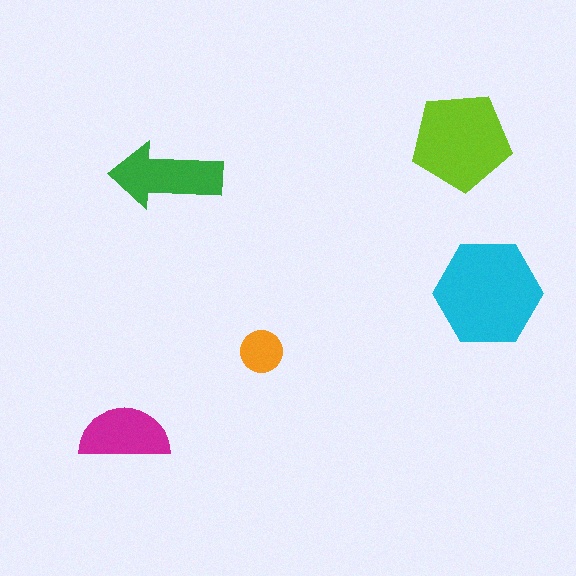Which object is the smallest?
The orange circle.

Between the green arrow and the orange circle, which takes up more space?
The green arrow.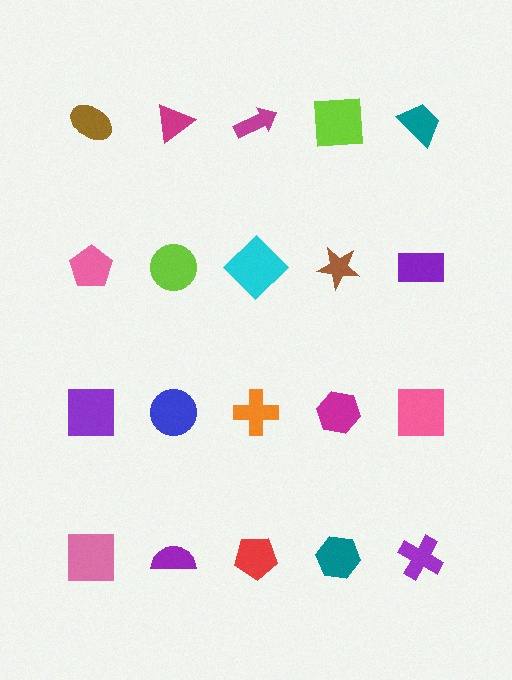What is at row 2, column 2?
A lime circle.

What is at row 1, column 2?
A magenta triangle.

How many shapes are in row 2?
5 shapes.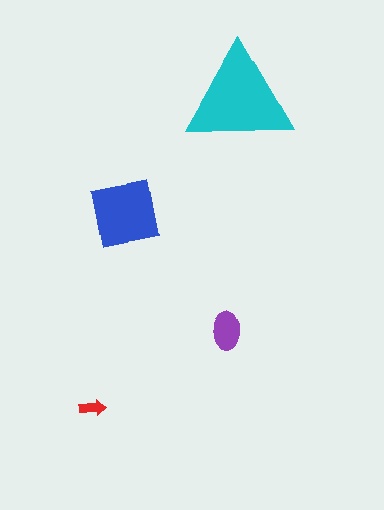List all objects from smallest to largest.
The red arrow, the purple ellipse, the blue square, the cyan triangle.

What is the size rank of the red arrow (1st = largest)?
4th.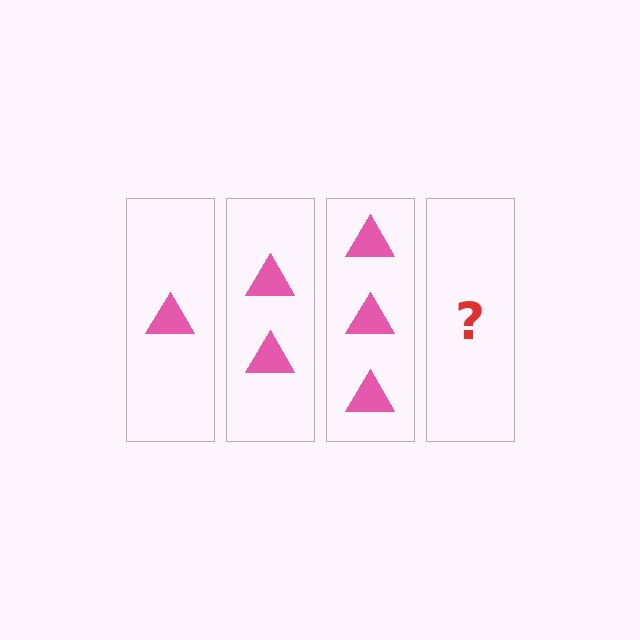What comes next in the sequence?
The next element should be 4 triangles.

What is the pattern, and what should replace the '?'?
The pattern is that each step adds one more triangle. The '?' should be 4 triangles.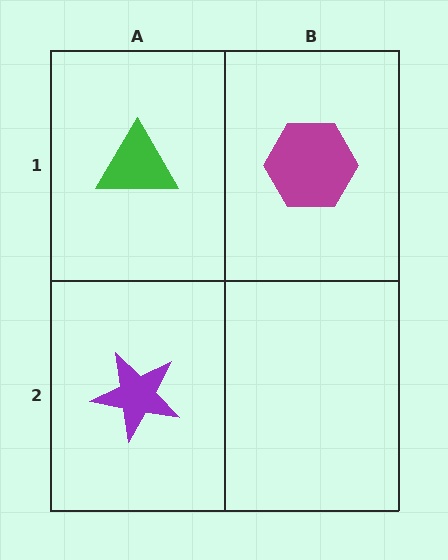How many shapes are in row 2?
1 shape.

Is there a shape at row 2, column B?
No, that cell is empty.